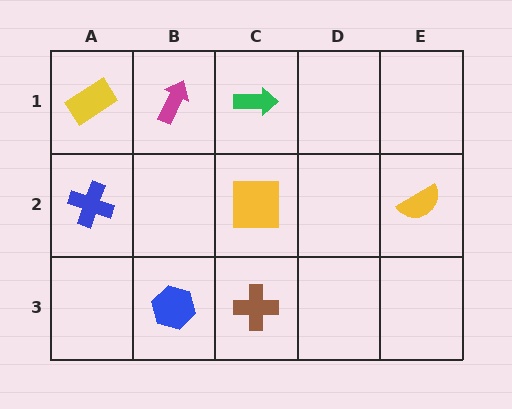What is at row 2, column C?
A yellow square.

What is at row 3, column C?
A brown cross.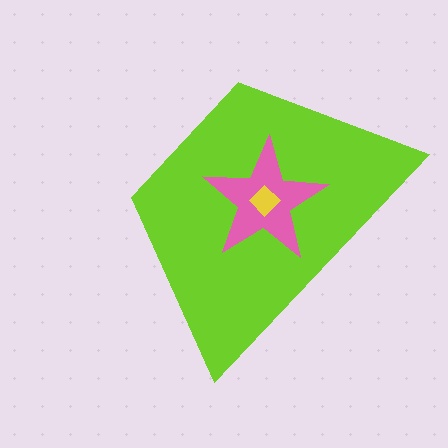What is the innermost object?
The yellow diamond.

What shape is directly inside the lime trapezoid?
The pink star.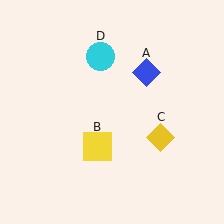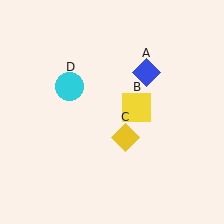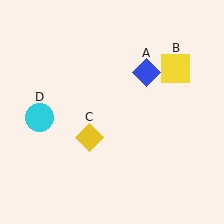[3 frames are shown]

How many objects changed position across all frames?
3 objects changed position: yellow square (object B), yellow diamond (object C), cyan circle (object D).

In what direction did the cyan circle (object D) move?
The cyan circle (object D) moved down and to the left.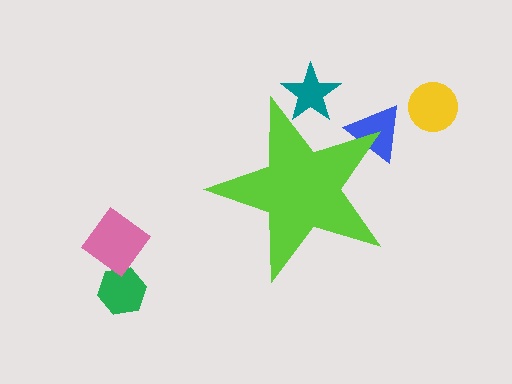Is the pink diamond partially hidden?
No, the pink diamond is fully visible.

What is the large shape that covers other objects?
A lime star.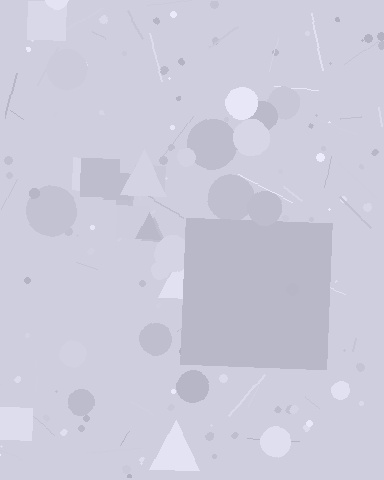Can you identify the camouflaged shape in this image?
The camouflaged shape is a square.